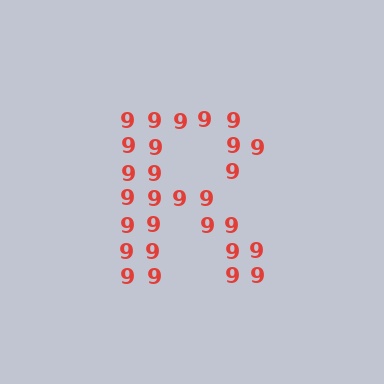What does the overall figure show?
The overall figure shows the letter R.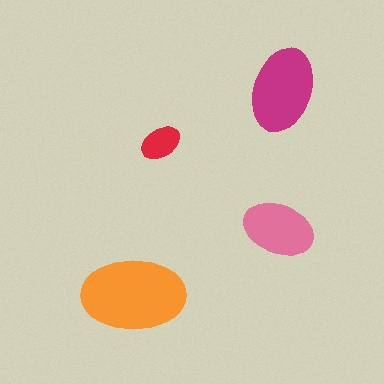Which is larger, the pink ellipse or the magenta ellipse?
The magenta one.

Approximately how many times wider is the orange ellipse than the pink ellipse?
About 1.5 times wider.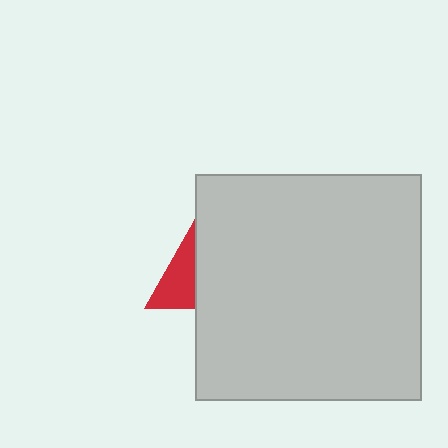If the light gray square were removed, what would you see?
You would see the complete red triangle.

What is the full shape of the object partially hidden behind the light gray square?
The partially hidden object is a red triangle.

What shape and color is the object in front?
The object in front is a light gray square.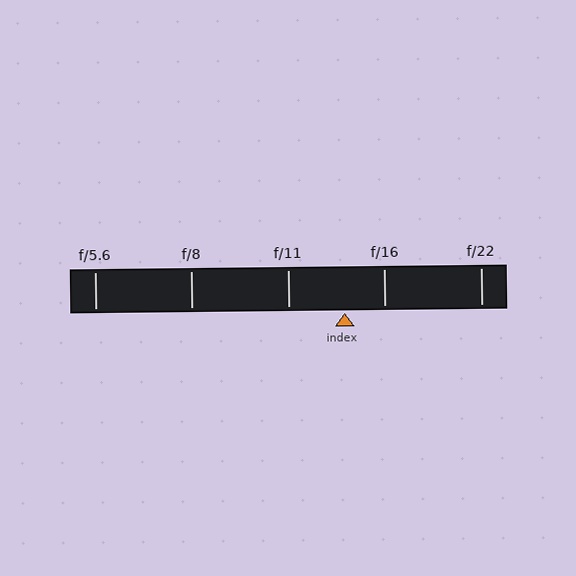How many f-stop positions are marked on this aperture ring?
There are 5 f-stop positions marked.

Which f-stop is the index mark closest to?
The index mark is closest to f/16.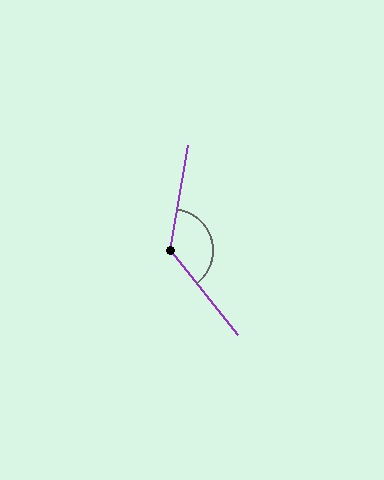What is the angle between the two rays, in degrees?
Approximately 132 degrees.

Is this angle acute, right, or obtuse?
It is obtuse.